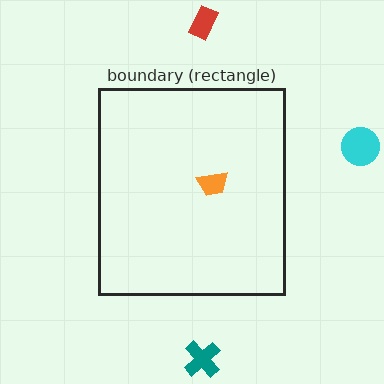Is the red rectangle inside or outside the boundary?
Outside.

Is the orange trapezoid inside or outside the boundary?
Inside.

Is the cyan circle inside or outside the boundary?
Outside.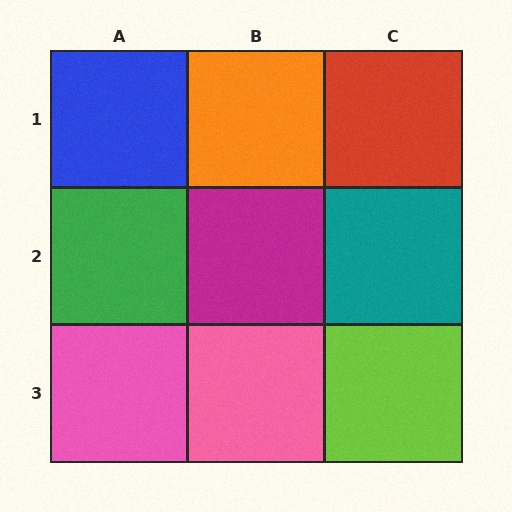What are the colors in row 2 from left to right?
Green, magenta, teal.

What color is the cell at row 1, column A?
Blue.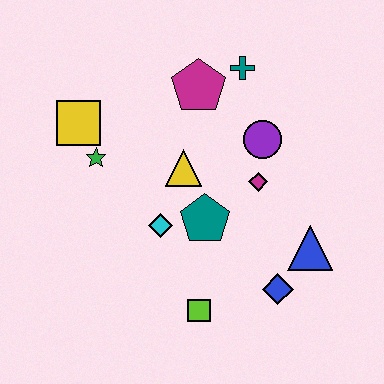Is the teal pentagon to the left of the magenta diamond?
Yes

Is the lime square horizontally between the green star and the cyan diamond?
No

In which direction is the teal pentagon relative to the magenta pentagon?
The teal pentagon is below the magenta pentagon.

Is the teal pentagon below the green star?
Yes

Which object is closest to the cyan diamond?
The teal pentagon is closest to the cyan diamond.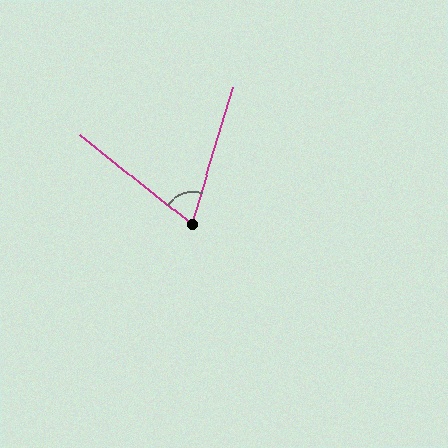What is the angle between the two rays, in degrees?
Approximately 68 degrees.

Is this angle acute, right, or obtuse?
It is acute.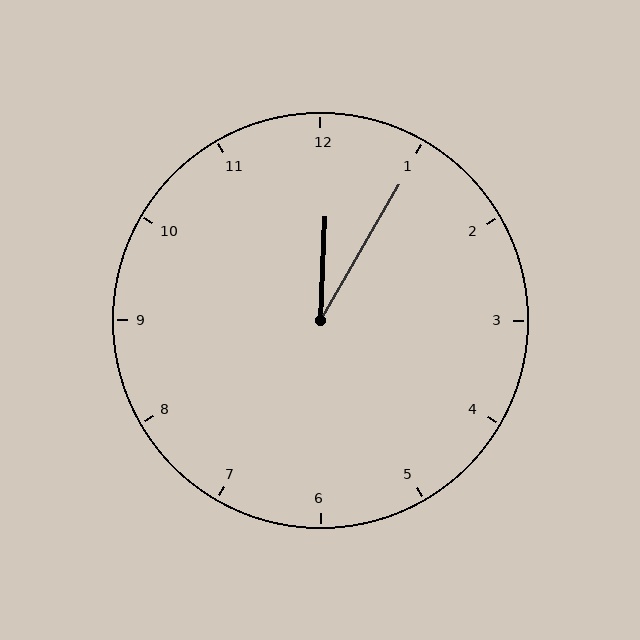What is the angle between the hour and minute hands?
Approximately 28 degrees.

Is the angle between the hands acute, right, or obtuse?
It is acute.